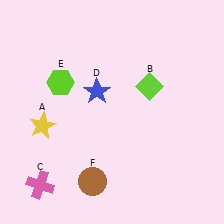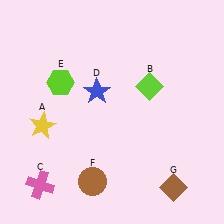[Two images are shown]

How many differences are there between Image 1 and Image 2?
There is 1 difference between the two images.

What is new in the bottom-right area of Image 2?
A brown diamond (G) was added in the bottom-right area of Image 2.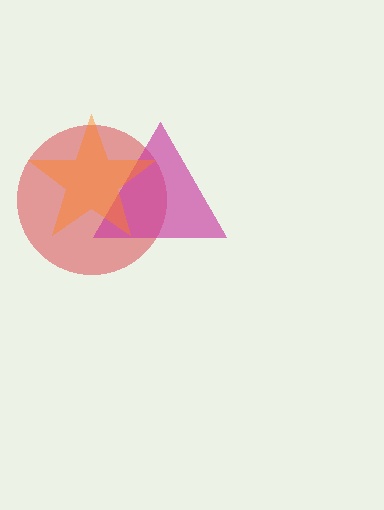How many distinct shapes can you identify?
There are 3 distinct shapes: a red circle, a magenta triangle, an orange star.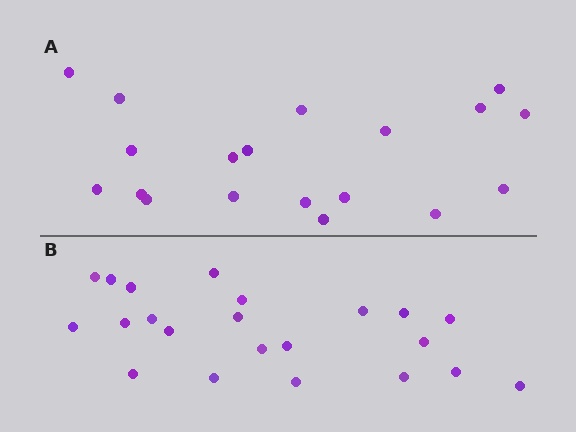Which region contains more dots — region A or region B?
Region B (the bottom region) has more dots.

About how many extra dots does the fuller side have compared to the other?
Region B has just a few more — roughly 2 or 3 more dots than region A.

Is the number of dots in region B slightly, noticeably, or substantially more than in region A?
Region B has only slightly more — the two regions are fairly close. The ratio is roughly 1.2 to 1.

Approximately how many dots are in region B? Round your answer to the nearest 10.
About 20 dots. (The exact count is 22, which rounds to 20.)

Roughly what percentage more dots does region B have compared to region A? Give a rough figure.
About 15% more.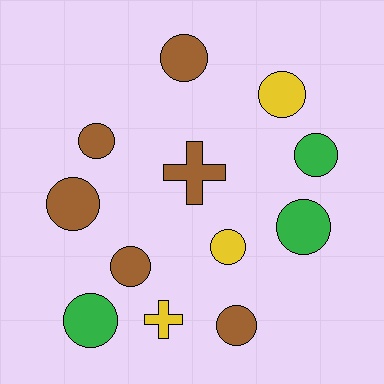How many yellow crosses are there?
There is 1 yellow cross.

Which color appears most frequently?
Brown, with 6 objects.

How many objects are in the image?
There are 12 objects.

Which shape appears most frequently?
Circle, with 10 objects.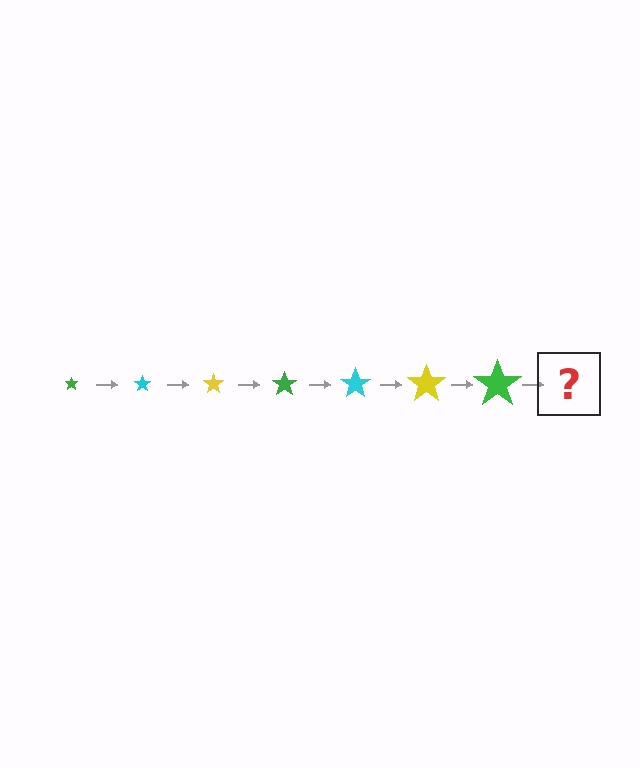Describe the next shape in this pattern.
It should be a cyan star, larger than the previous one.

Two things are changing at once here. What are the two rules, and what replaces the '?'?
The two rules are that the star grows larger each step and the color cycles through green, cyan, and yellow. The '?' should be a cyan star, larger than the previous one.